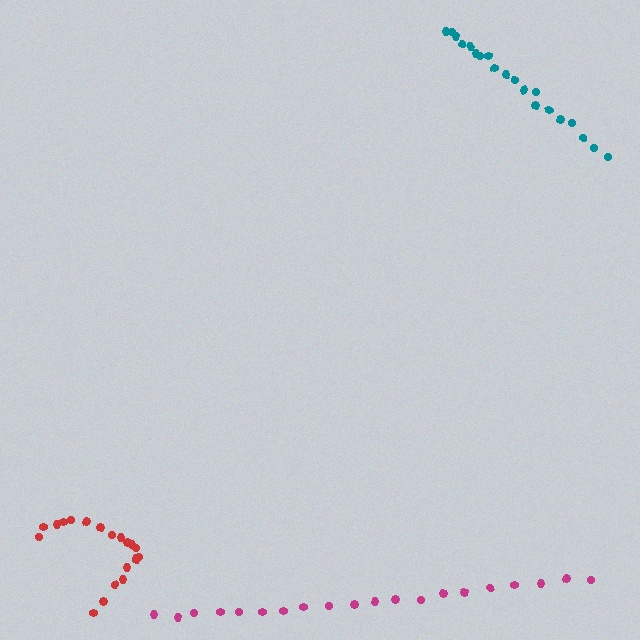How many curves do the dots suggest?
There are 3 distinct paths.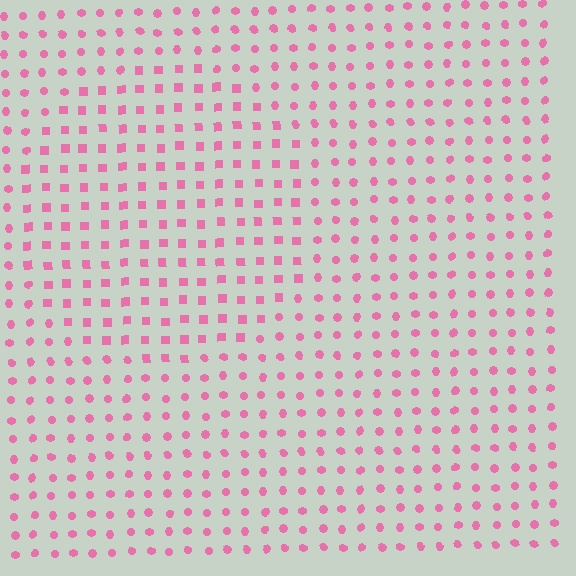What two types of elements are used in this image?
The image uses squares inside the circle region and circles outside it.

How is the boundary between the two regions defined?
The boundary is defined by a change in element shape: squares inside vs. circles outside. All elements share the same color and spacing.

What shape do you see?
I see a circle.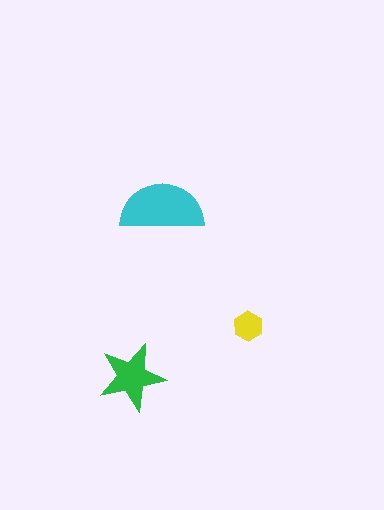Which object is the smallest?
The yellow hexagon.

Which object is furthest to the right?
The yellow hexagon is rightmost.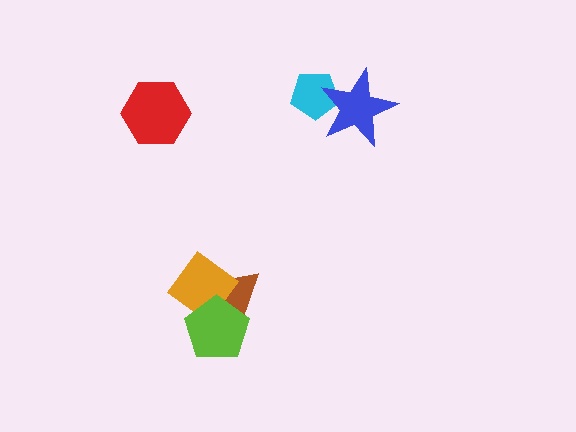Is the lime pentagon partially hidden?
No, no other shape covers it.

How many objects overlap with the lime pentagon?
2 objects overlap with the lime pentagon.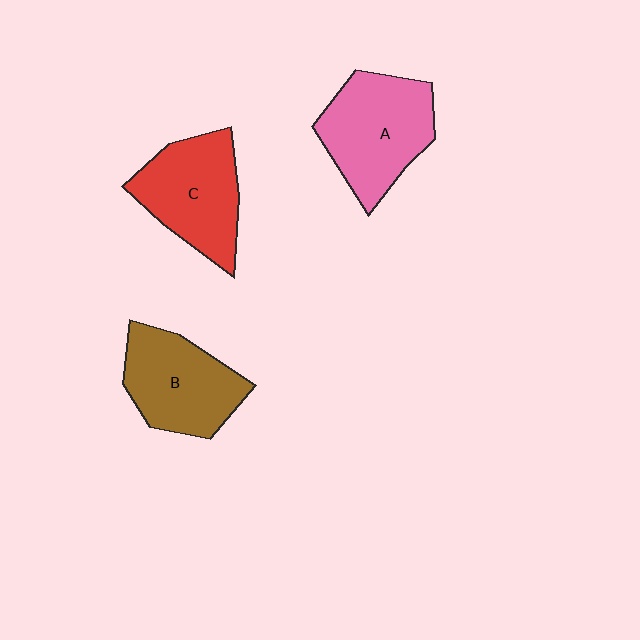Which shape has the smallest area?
Shape B (brown).